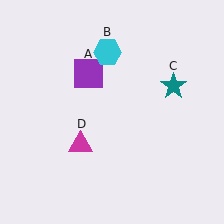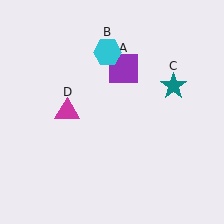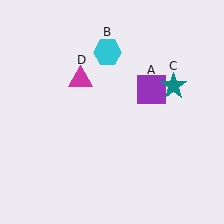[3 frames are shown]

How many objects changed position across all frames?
2 objects changed position: purple square (object A), magenta triangle (object D).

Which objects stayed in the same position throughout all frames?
Cyan hexagon (object B) and teal star (object C) remained stationary.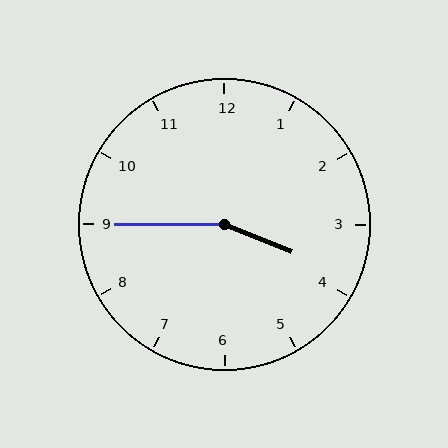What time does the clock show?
3:45.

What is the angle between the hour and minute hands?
Approximately 158 degrees.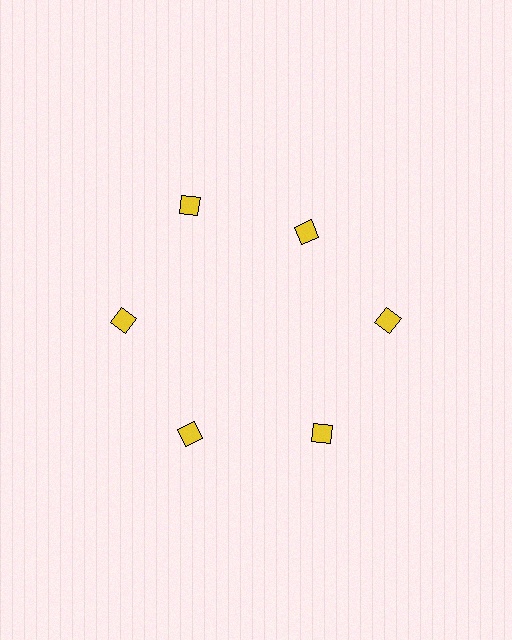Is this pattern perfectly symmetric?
No. The 6 yellow diamonds are arranged in a ring, but one element near the 1 o'clock position is pulled inward toward the center, breaking the 6-fold rotational symmetry.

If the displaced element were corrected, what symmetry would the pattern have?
It would have 6-fold rotational symmetry — the pattern would map onto itself every 60 degrees.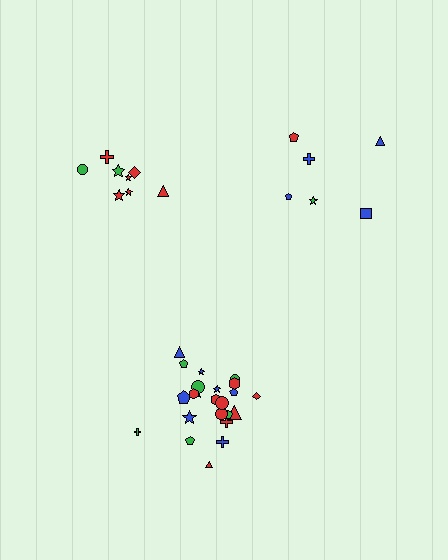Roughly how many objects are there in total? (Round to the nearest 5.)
Roughly 40 objects in total.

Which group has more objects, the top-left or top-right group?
The top-left group.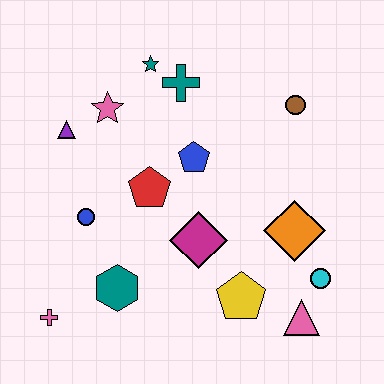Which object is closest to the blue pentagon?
The red pentagon is closest to the blue pentagon.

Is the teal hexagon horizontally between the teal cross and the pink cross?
Yes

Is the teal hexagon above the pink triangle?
Yes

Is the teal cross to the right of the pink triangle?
No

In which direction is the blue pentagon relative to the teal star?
The blue pentagon is below the teal star.